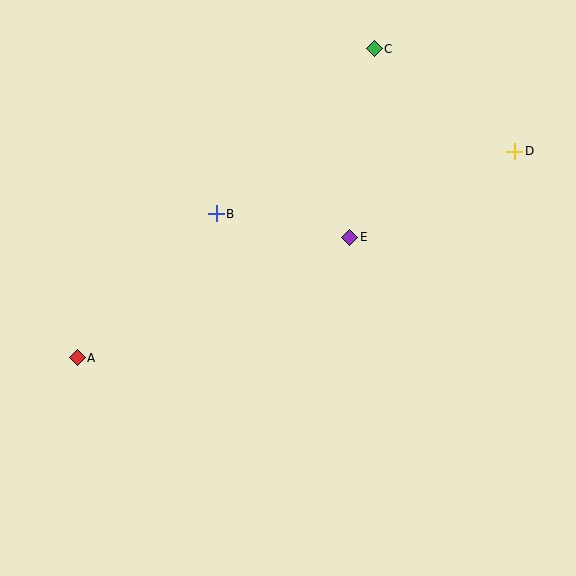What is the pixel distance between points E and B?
The distance between E and B is 136 pixels.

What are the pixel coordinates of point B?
Point B is at (216, 214).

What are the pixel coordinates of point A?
Point A is at (77, 358).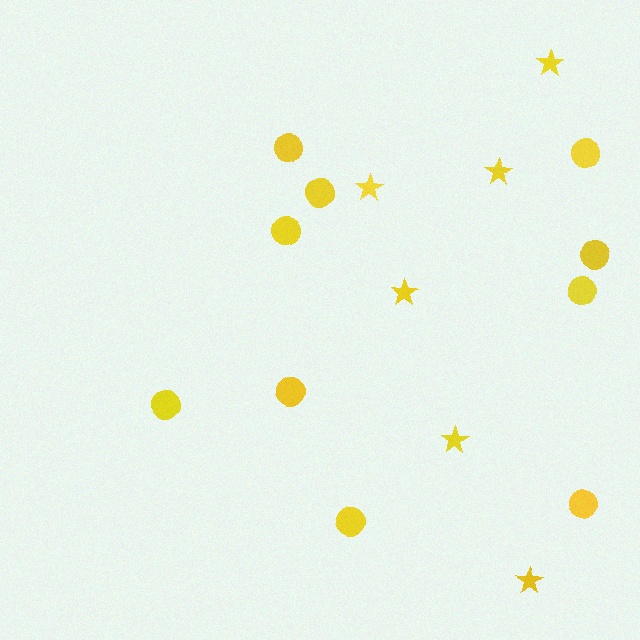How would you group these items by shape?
There are 2 groups: one group of circles (10) and one group of stars (6).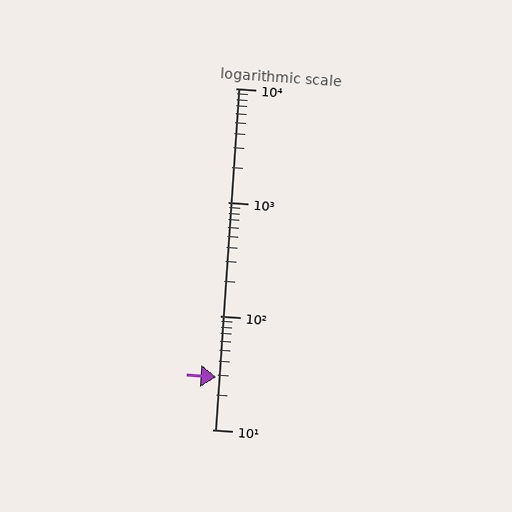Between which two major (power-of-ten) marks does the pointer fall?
The pointer is between 10 and 100.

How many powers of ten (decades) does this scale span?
The scale spans 3 decades, from 10 to 10000.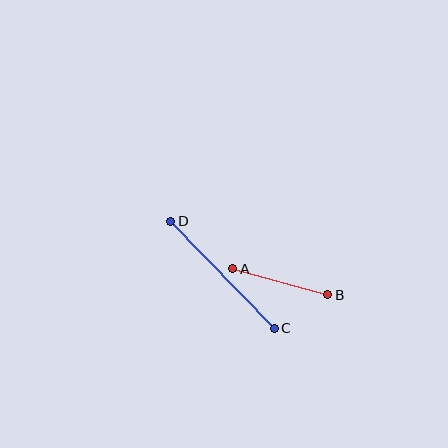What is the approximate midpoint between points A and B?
The midpoint is at approximately (280, 282) pixels.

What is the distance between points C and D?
The distance is approximately 149 pixels.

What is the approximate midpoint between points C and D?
The midpoint is at approximately (222, 275) pixels.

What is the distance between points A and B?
The distance is approximately 98 pixels.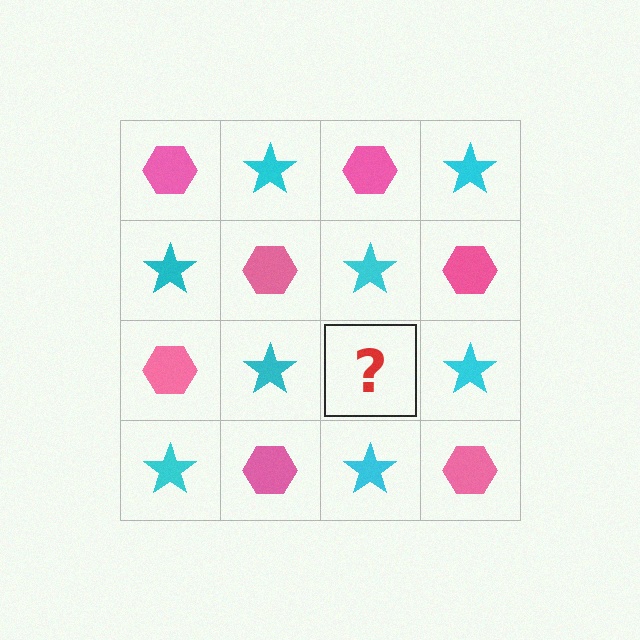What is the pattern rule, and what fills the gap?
The rule is that it alternates pink hexagon and cyan star in a checkerboard pattern. The gap should be filled with a pink hexagon.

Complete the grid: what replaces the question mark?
The question mark should be replaced with a pink hexagon.